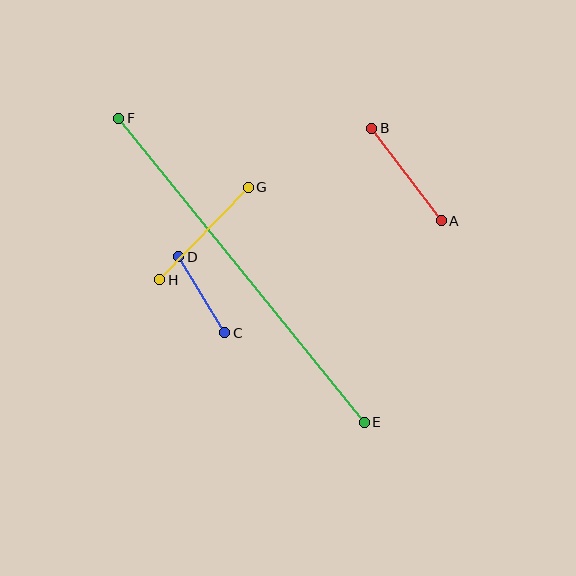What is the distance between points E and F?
The distance is approximately 391 pixels.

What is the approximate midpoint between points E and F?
The midpoint is at approximately (242, 270) pixels.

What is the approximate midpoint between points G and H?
The midpoint is at approximately (204, 234) pixels.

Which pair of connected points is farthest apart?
Points E and F are farthest apart.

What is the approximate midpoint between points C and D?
The midpoint is at approximately (202, 295) pixels.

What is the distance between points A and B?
The distance is approximately 116 pixels.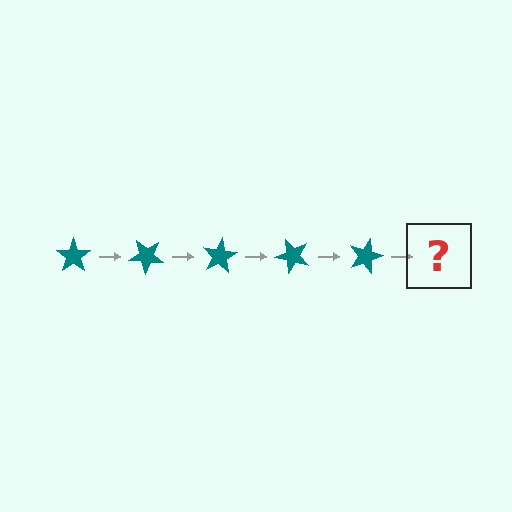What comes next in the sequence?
The next element should be a teal star rotated 200 degrees.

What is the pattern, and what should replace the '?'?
The pattern is that the star rotates 40 degrees each step. The '?' should be a teal star rotated 200 degrees.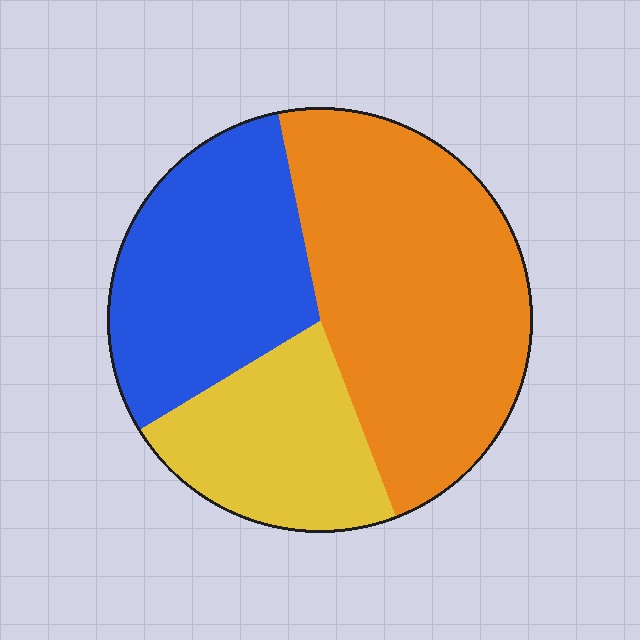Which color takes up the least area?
Yellow, at roughly 20%.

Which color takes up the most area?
Orange, at roughly 45%.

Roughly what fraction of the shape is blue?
Blue covers 31% of the shape.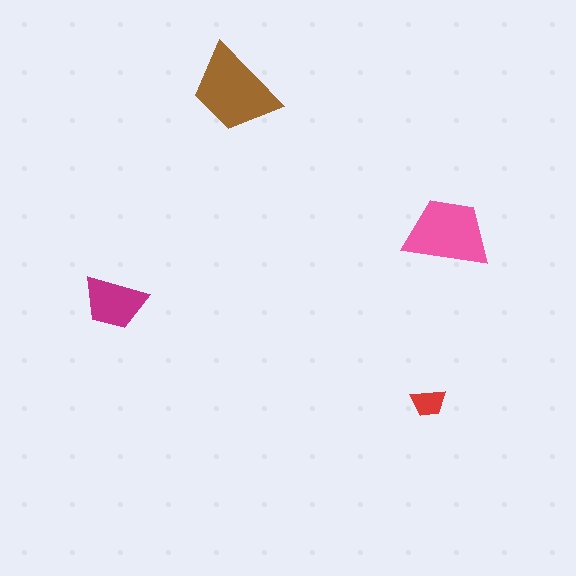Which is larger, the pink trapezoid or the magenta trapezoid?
The pink one.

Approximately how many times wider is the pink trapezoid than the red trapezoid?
About 2.5 times wider.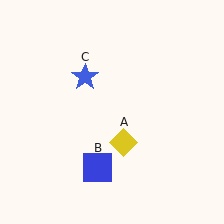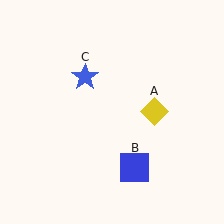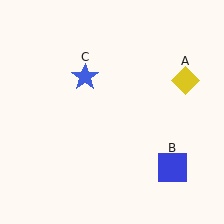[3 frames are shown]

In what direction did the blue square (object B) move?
The blue square (object B) moved right.